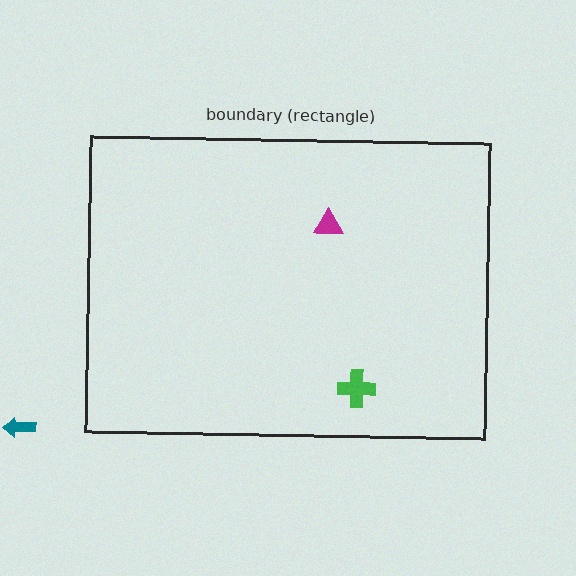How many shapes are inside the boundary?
2 inside, 1 outside.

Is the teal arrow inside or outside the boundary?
Outside.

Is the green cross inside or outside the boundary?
Inside.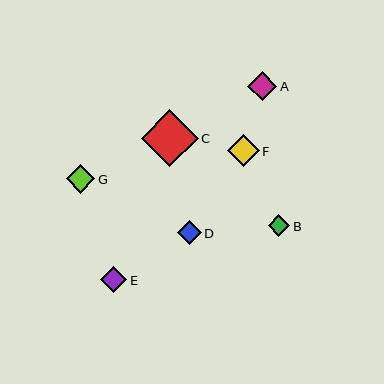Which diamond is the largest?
Diamond C is the largest with a size of approximately 56 pixels.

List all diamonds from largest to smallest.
From largest to smallest: C, F, A, G, E, D, B.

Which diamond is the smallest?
Diamond B is the smallest with a size of approximately 22 pixels.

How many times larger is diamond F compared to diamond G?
Diamond F is approximately 1.1 times the size of diamond G.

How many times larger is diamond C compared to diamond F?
Diamond C is approximately 1.8 times the size of diamond F.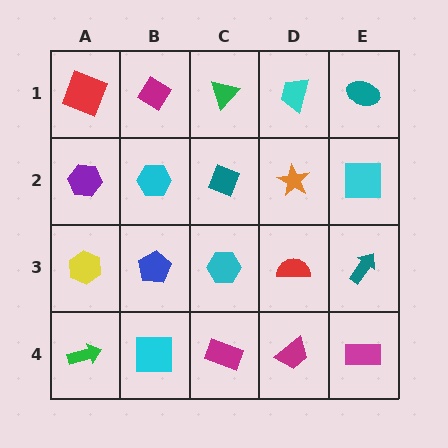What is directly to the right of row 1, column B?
A green triangle.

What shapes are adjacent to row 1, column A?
A purple hexagon (row 2, column A), a magenta diamond (row 1, column B).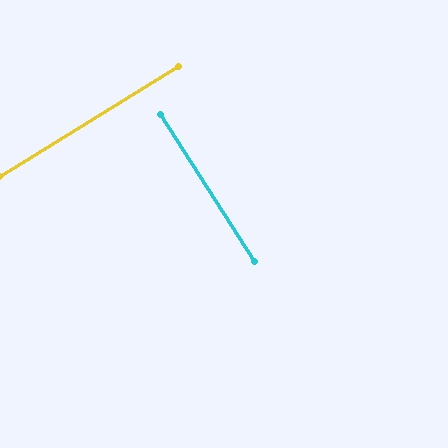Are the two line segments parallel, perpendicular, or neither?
Perpendicular — they meet at approximately 89°.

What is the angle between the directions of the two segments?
Approximately 89 degrees.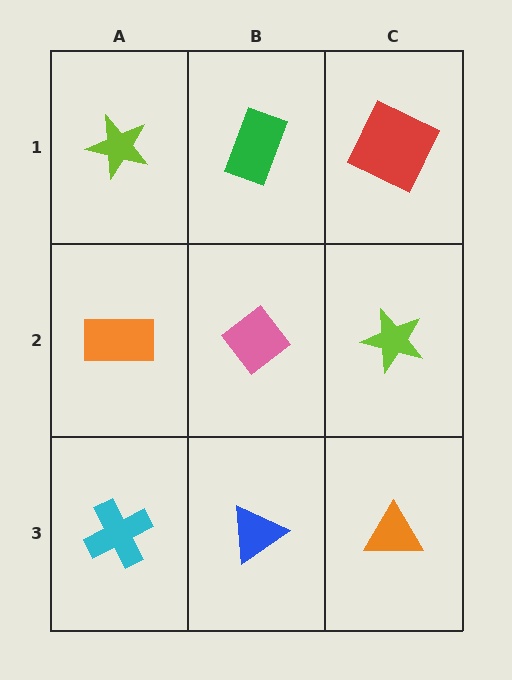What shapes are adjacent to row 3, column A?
An orange rectangle (row 2, column A), a blue triangle (row 3, column B).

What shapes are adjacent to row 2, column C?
A red square (row 1, column C), an orange triangle (row 3, column C), a pink diamond (row 2, column B).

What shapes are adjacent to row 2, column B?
A green rectangle (row 1, column B), a blue triangle (row 3, column B), an orange rectangle (row 2, column A), a lime star (row 2, column C).